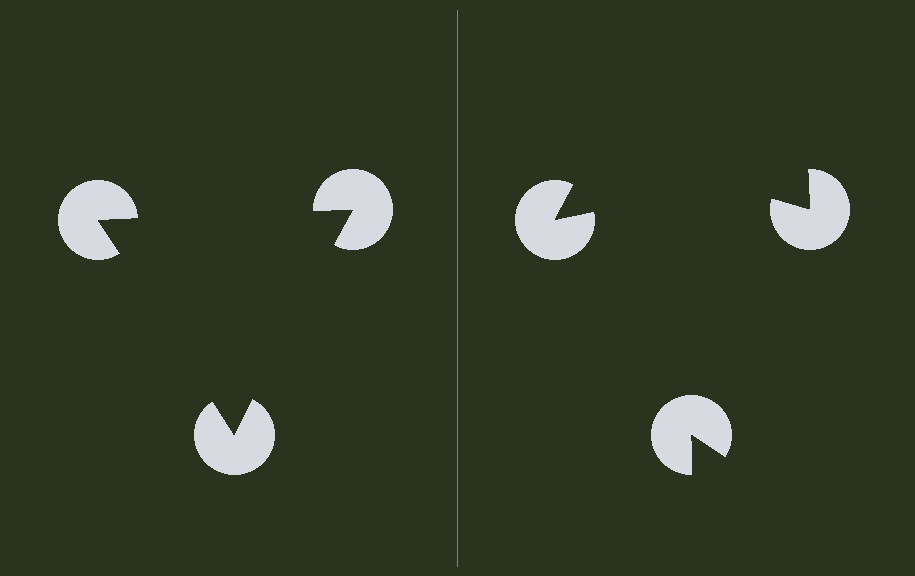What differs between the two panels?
The pac-man discs are positioned identically on both sides; only the wedge orientations differ. On the left they align to a triangle; on the right they are misaligned.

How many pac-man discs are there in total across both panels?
6 — 3 on each side.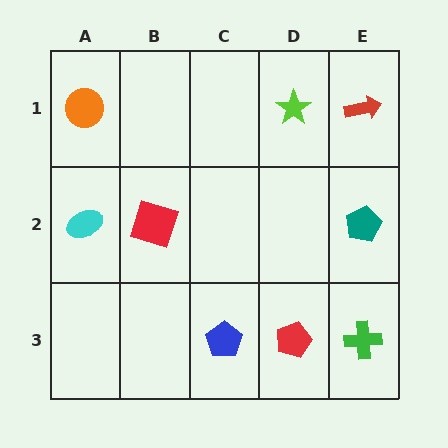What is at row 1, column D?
A lime star.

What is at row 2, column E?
A teal pentagon.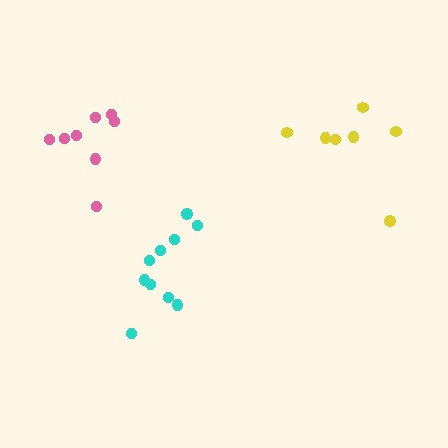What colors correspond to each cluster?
The clusters are colored: cyan, yellow, pink.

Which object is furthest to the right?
The yellow cluster is rightmost.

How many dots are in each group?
Group 1: 10 dots, Group 2: 7 dots, Group 3: 8 dots (25 total).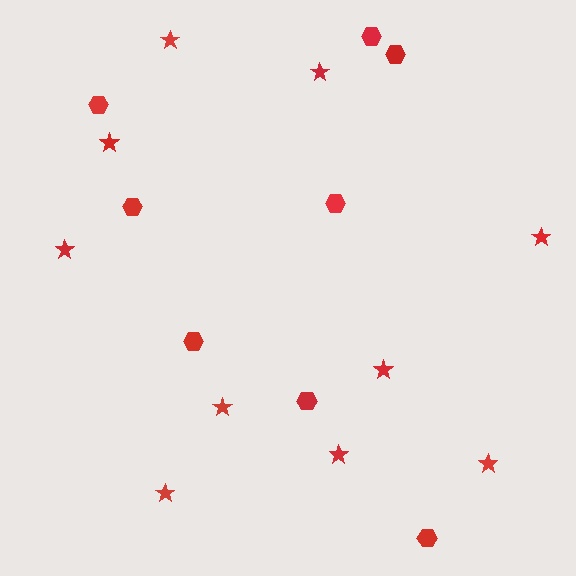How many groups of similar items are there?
There are 2 groups: one group of hexagons (8) and one group of stars (10).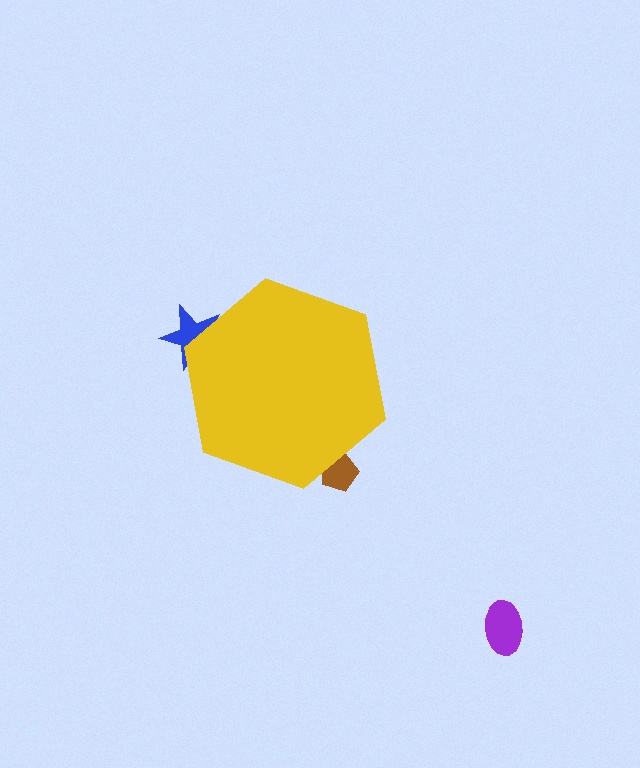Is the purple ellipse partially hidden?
No, the purple ellipse is fully visible.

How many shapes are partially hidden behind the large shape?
2 shapes are partially hidden.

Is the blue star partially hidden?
Yes, the blue star is partially hidden behind the yellow hexagon.